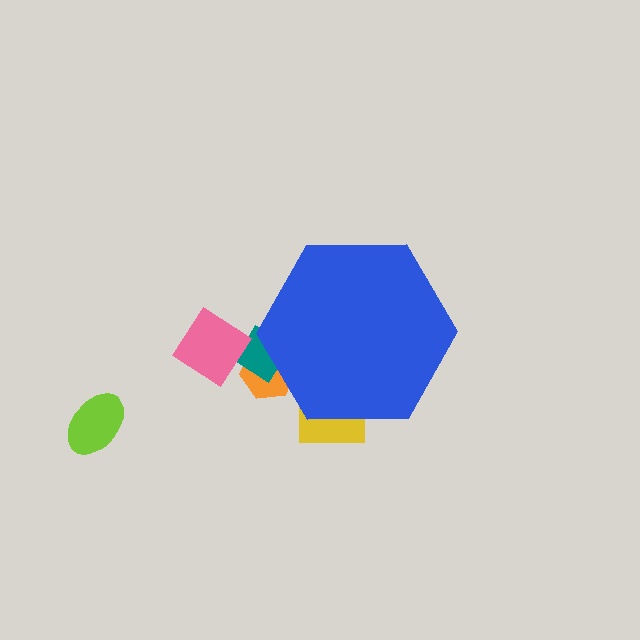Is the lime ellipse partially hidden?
No, the lime ellipse is fully visible.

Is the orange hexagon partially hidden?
Yes, the orange hexagon is partially hidden behind the blue hexagon.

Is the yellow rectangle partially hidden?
Yes, the yellow rectangle is partially hidden behind the blue hexagon.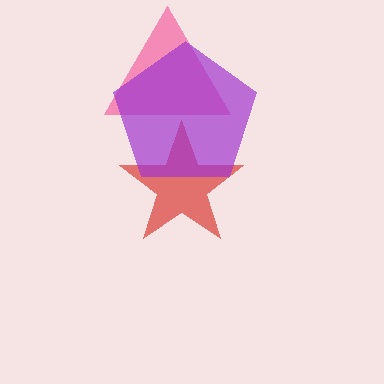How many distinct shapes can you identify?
There are 3 distinct shapes: a pink triangle, a red star, a purple pentagon.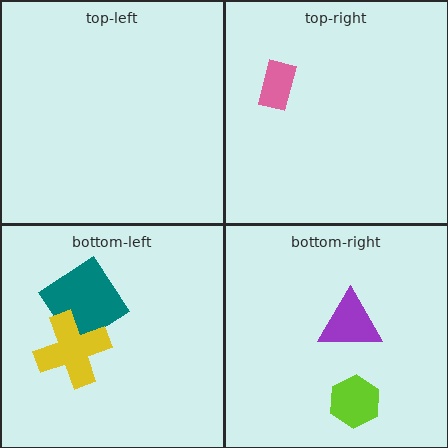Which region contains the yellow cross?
The bottom-left region.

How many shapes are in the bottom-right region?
2.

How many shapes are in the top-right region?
1.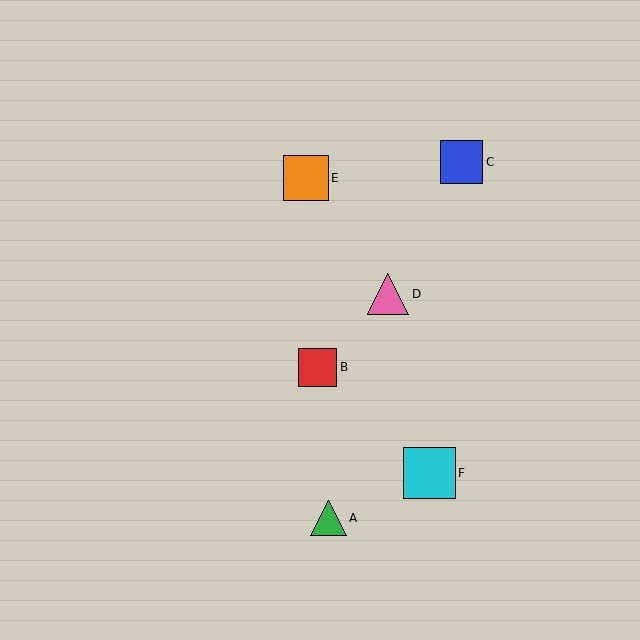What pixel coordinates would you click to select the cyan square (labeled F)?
Click at (430, 473) to select the cyan square F.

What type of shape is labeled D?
Shape D is a pink triangle.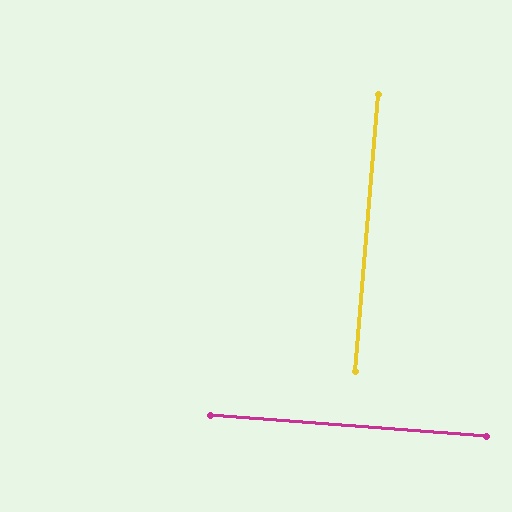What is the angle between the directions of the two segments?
Approximately 90 degrees.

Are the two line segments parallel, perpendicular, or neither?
Perpendicular — they meet at approximately 90°.